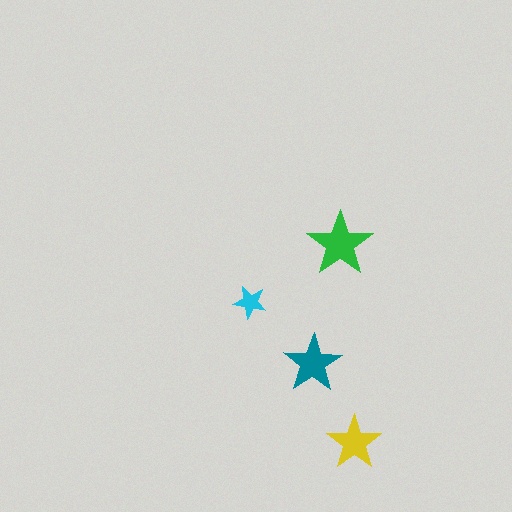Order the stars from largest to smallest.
the green one, the teal one, the yellow one, the cyan one.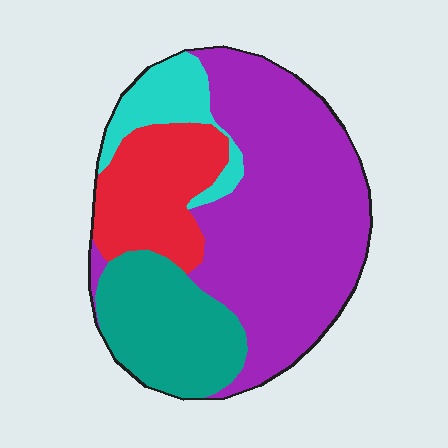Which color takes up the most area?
Purple, at roughly 50%.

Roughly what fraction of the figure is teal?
Teal covers around 20% of the figure.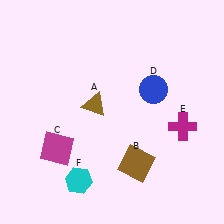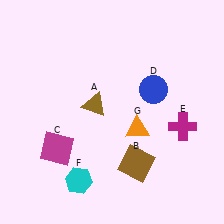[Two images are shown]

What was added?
An orange triangle (G) was added in Image 2.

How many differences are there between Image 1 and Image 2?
There is 1 difference between the two images.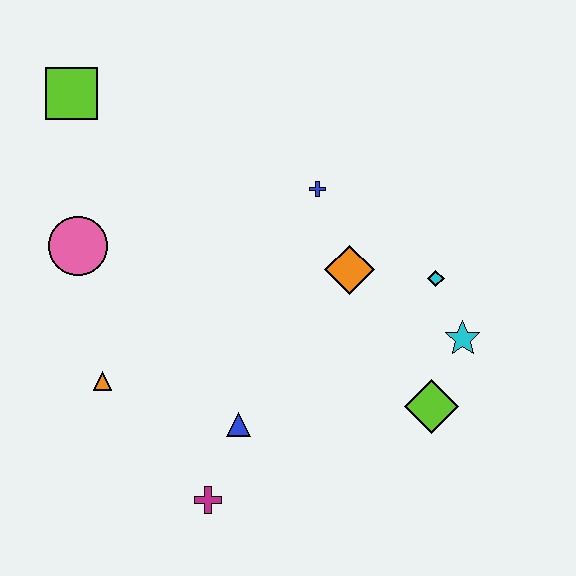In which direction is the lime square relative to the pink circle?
The lime square is above the pink circle.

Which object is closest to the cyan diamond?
The cyan star is closest to the cyan diamond.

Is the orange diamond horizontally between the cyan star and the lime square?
Yes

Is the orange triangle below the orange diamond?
Yes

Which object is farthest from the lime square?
The lime diamond is farthest from the lime square.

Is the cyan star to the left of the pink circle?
No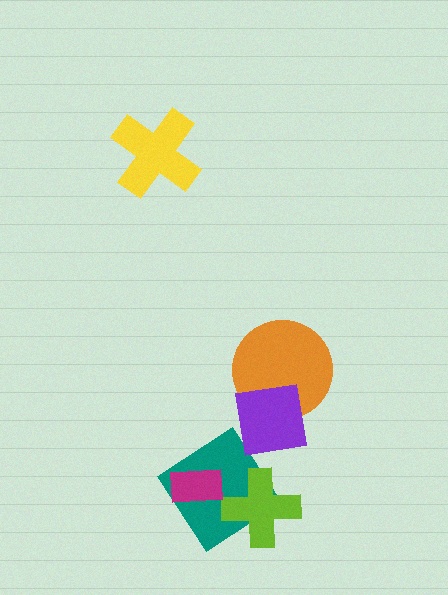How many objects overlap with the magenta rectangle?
1 object overlaps with the magenta rectangle.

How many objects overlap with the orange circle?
1 object overlaps with the orange circle.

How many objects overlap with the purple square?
1 object overlaps with the purple square.